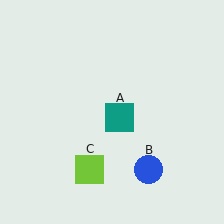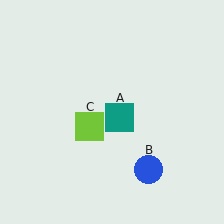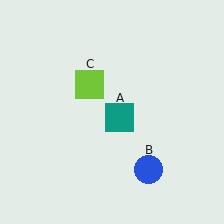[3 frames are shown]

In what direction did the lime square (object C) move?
The lime square (object C) moved up.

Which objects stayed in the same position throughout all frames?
Teal square (object A) and blue circle (object B) remained stationary.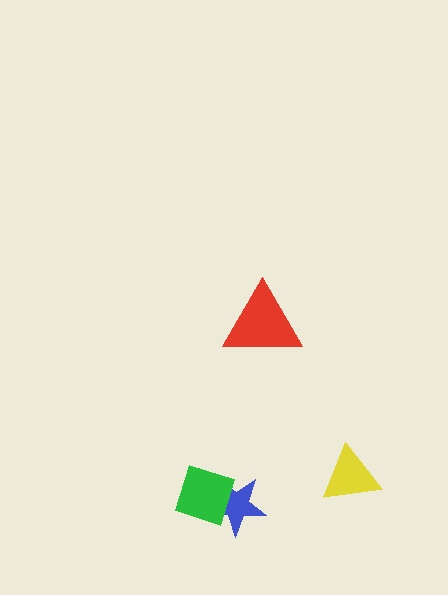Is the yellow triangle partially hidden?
No, no other shape covers it.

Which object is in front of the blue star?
The green diamond is in front of the blue star.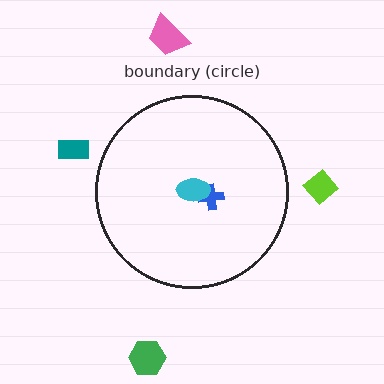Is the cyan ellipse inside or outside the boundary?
Inside.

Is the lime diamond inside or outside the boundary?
Outside.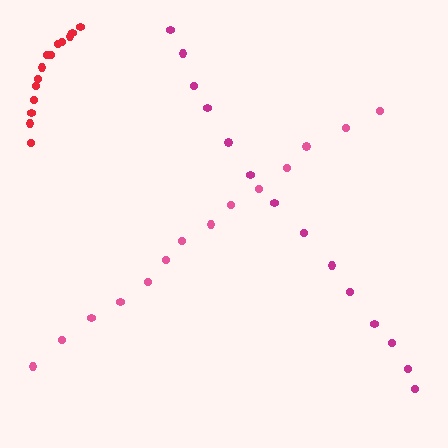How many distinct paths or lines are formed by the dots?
There are 3 distinct paths.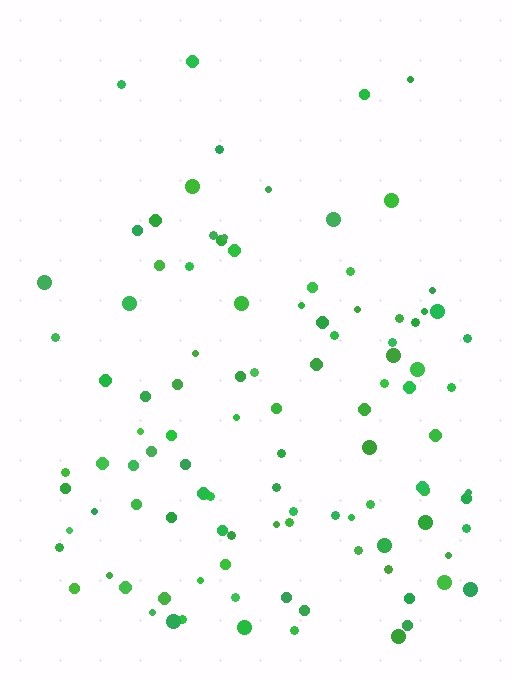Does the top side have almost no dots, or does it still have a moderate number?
Still a moderate number, just noticeably fewer than the bottom.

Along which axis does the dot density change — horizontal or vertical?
Vertical.